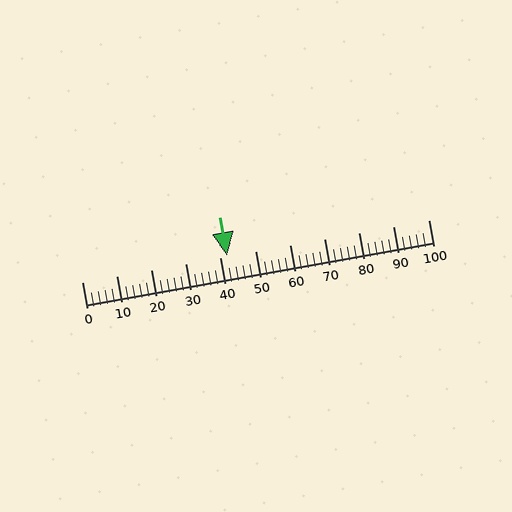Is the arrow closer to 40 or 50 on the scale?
The arrow is closer to 40.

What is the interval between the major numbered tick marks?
The major tick marks are spaced 10 units apart.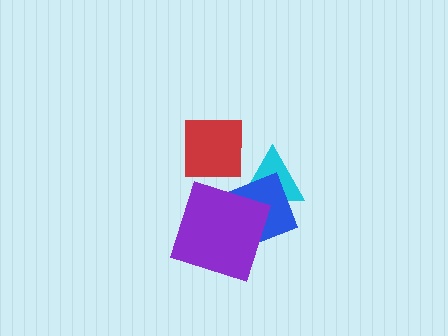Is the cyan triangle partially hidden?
Yes, it is partially covered by another shape.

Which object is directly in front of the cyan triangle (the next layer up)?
The blue diamond is directly in front of the cyan triangle.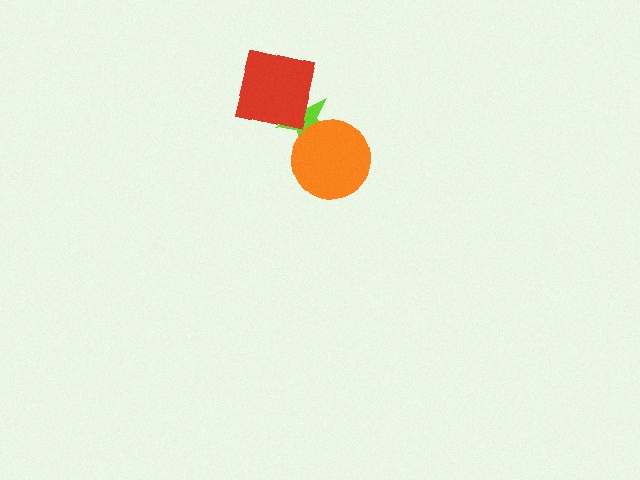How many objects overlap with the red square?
1 object overlaps with the red square.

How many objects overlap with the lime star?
2 objects overlap with the lime star.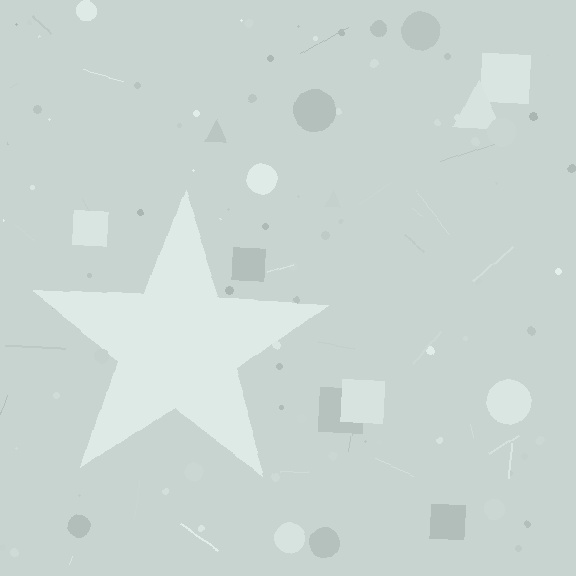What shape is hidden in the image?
A star is hidden in the image.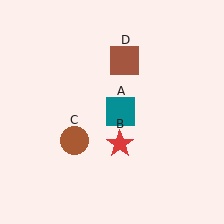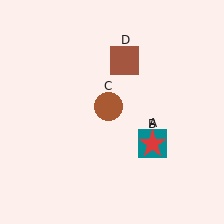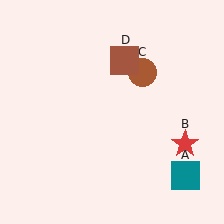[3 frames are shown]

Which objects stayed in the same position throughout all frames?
Brown square (object D) remained stationary.